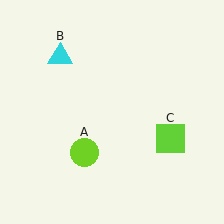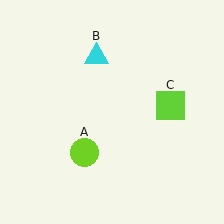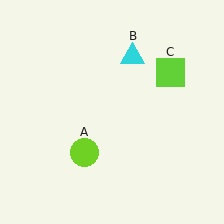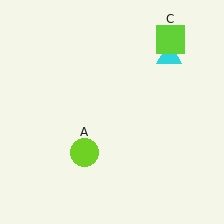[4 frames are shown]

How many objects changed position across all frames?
2 objects changed position: cyan triangle (object B), lime square (object C).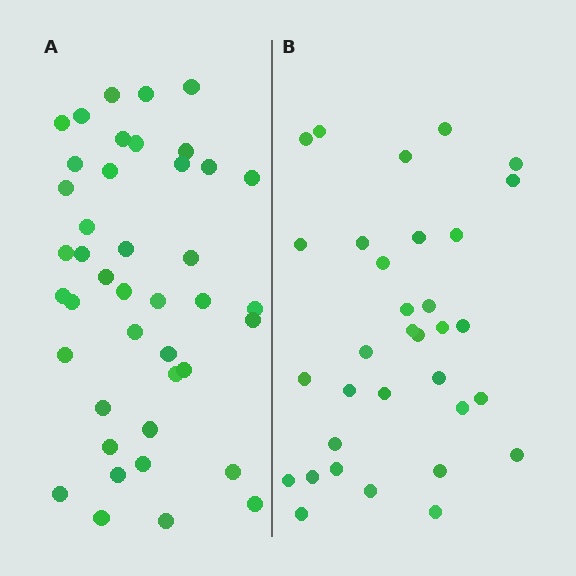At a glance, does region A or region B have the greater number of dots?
Region A (the left region) has more dots.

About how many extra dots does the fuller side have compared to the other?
Region A has roughly 8 or so more dots than region B.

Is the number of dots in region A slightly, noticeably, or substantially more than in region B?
Region A has noticeably more, but not dramatically so. The ratio is roughly 1.3 to 1.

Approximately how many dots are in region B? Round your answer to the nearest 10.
About 30 dots. (The exact count is 33, which rounds to 30.)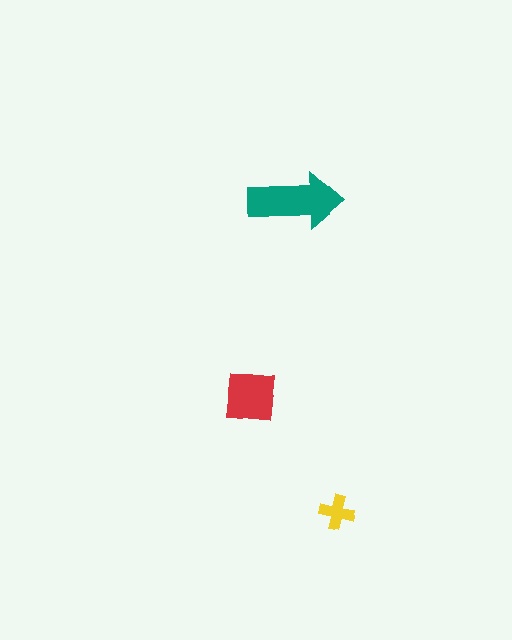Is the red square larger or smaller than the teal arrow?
Smaller.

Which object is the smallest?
The yellow cross.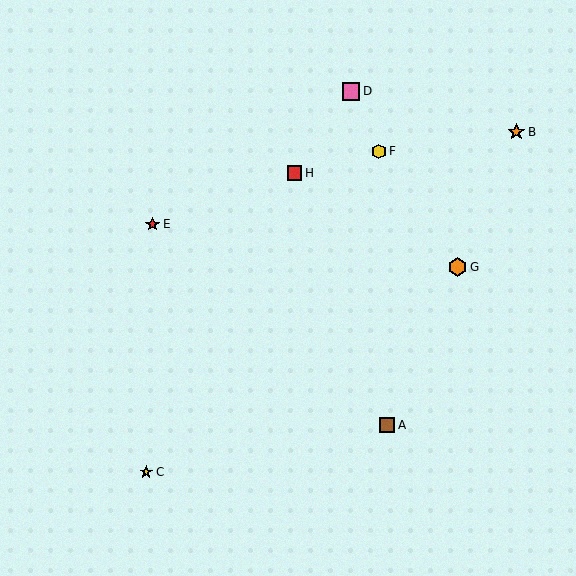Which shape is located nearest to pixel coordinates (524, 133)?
The orange star (labeled B) at (516, 132) is nearest to that location.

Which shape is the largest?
The orange hexagon (labeled G) is the largest.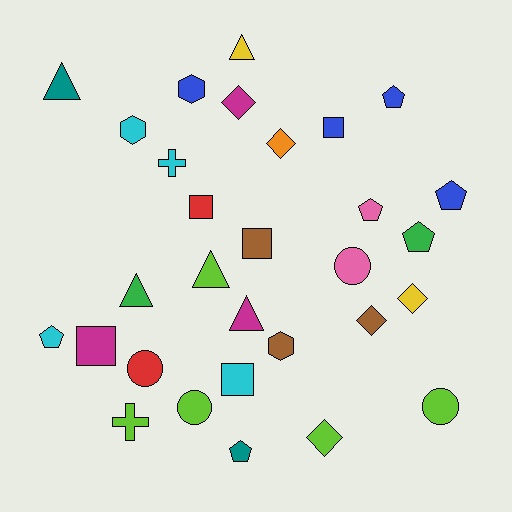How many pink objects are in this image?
There are 2 pink objects.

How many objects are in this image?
There are 30 objects.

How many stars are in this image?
There are no stars.